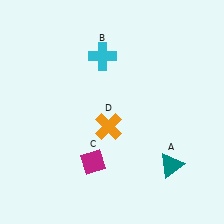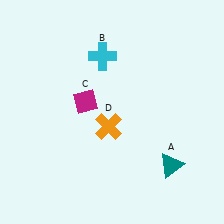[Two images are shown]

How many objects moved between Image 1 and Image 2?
1 object moved between the two images.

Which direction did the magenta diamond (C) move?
The magenta diamond (C) moved up.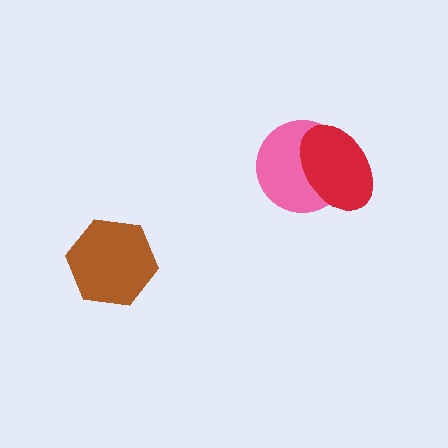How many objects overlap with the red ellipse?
1 object overlaps with the red ellipse.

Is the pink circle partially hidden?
Yes, it is partially covered by another shape.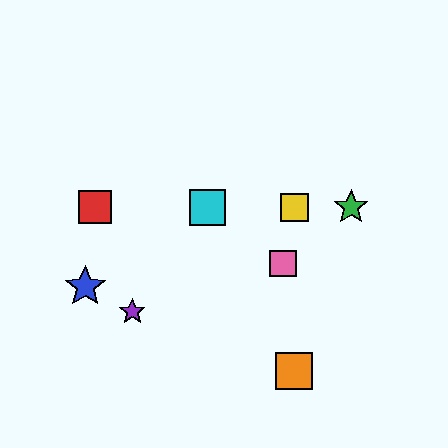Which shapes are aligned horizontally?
The red square, the green star, the yellow square, the cyan square are aligned horizontally.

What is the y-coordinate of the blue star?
The blue star is at y≈287.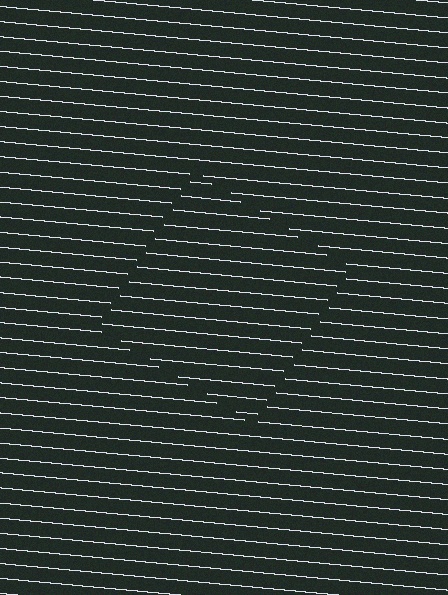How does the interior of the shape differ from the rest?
The interior of the shape contains the same grating, shifted by half a period — the contour is defined by the phase discontinuity where line-ends from the inner and outer gratings abut.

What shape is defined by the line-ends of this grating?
An illusory square. The interior of the shape contains the same grating, shifted by half a period — the contour is defined by the phase discontinuity where line-ends from the inner and outer gratings abut.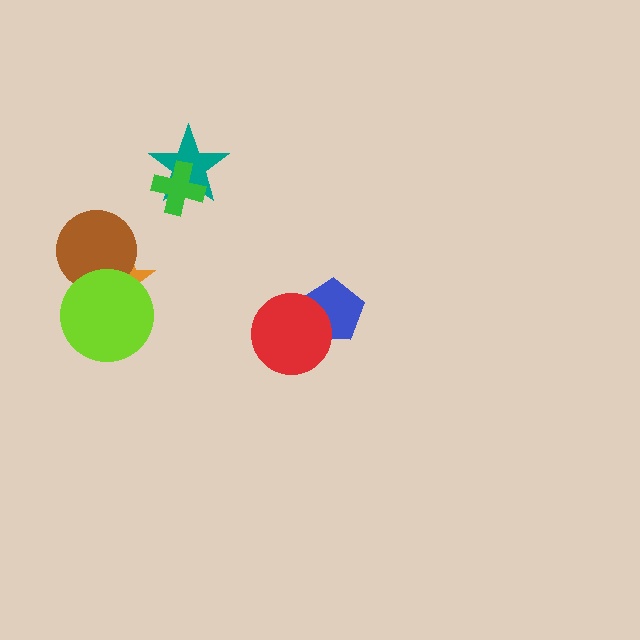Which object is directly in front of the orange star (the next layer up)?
The brown circle is directly in front of the orange star.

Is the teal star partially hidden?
Yes, it is partially covered by another shape.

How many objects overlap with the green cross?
1 object overlaps with the green cross.